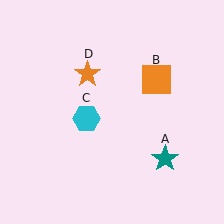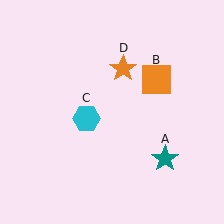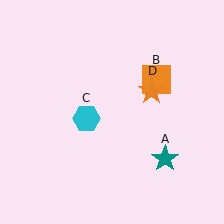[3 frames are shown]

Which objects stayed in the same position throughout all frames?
Teal star (object A) and orange square (object B) and cyan hexagon (object C) remained stationary.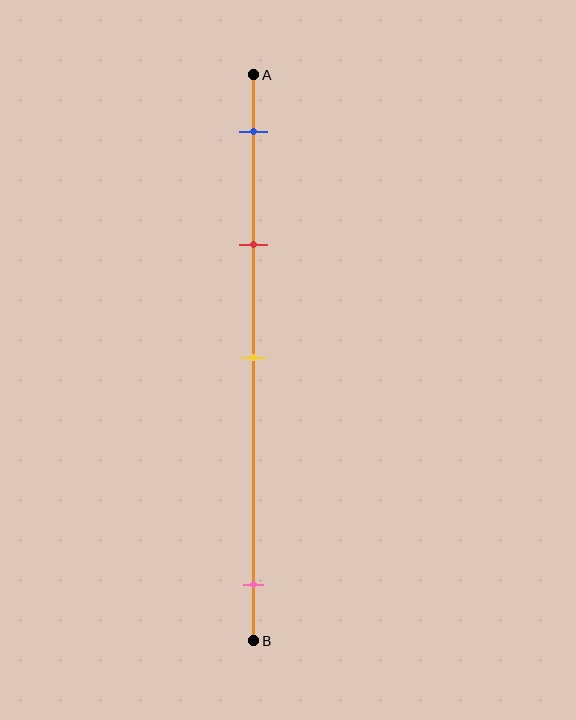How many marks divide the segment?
There are 4 marks dividing the segment.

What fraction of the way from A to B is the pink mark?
The pink mark is approximately 90% (0.9) of the way from A to B.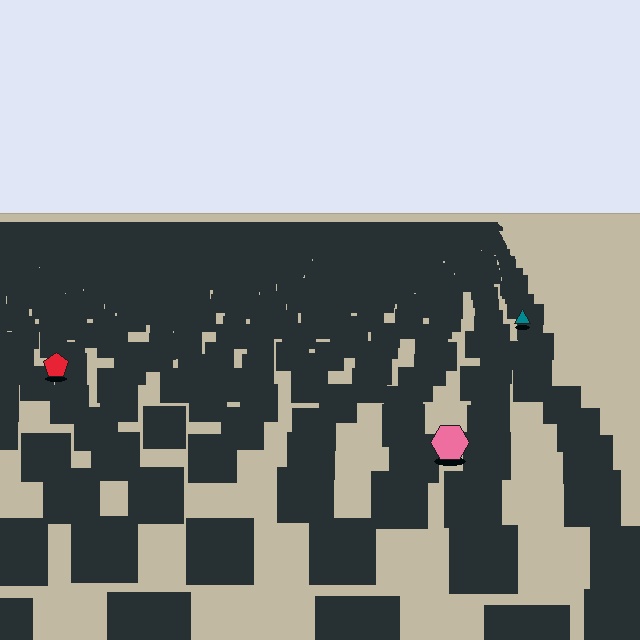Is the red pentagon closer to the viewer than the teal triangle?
Yes. The red pentagon is closer — you can tell from the texture gradient: the ground texture is coarser near it.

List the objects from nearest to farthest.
From nearest to farthest: the pink hexagon, the red pentagon, the teal triangle.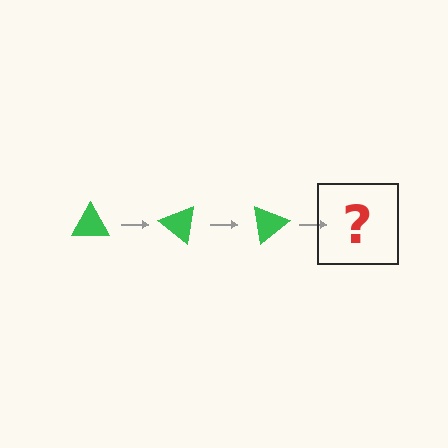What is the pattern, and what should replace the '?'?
The pattern is that the triangle rotates 40 degrees each step. The '?' should be a green triangle rotated 120 degrees.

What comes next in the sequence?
The next element should be a green triangle rotated 120 degrees.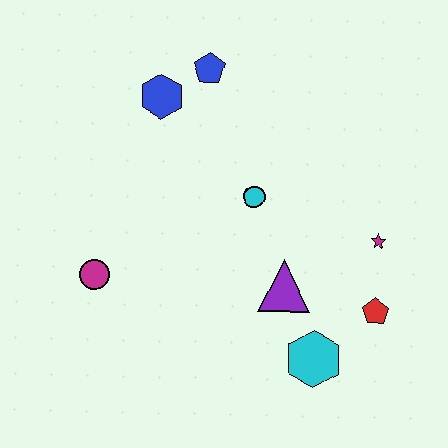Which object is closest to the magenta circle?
The cyan circle is closest to the magenta circle.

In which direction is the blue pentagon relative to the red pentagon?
The blue pentagon is above the red pentagon.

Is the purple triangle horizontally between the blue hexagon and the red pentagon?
Yes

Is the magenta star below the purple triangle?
No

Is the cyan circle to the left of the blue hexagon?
No